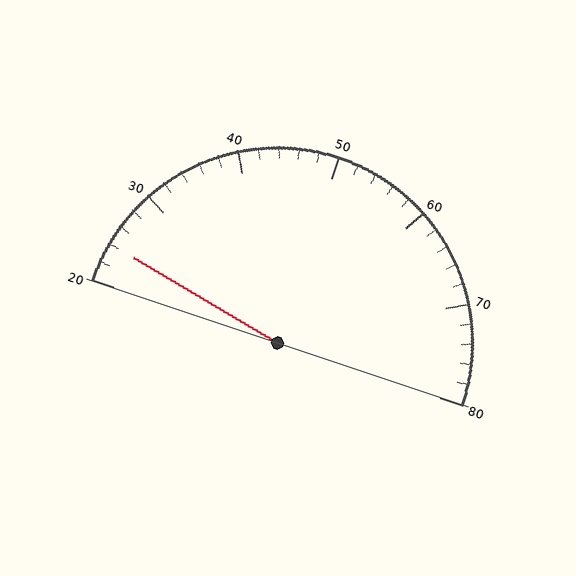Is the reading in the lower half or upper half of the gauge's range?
The reading is in the lower half of the range (20 to 80).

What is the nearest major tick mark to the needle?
The nearest major tick mark is 20.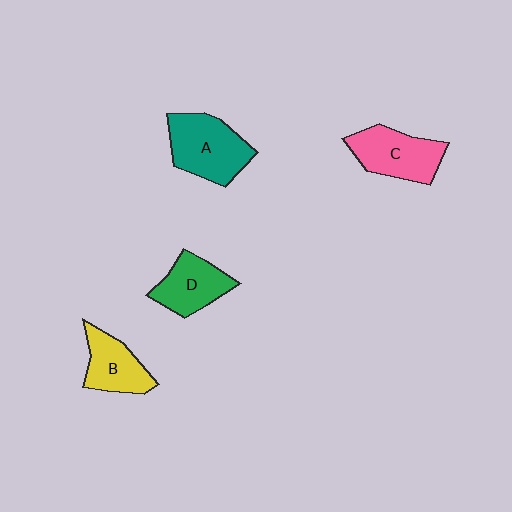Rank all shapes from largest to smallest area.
From largest to smallest: A (teal), C (pink), D (green), B (yellow).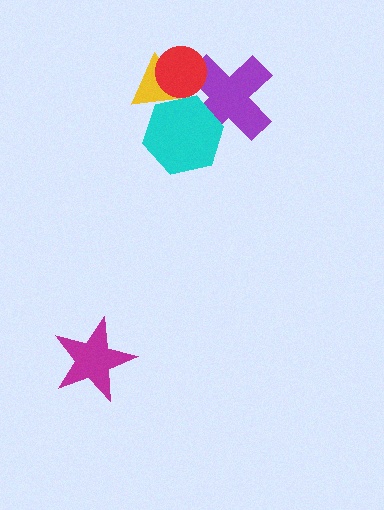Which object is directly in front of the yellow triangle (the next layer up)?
The red circle is directly in front of the yellow triangle.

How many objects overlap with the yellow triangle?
2 objects overlap with the yellow triangle.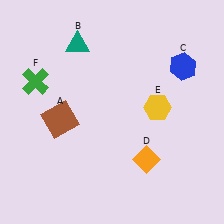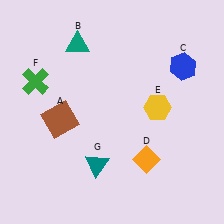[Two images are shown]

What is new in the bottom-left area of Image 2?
A teal triangle (G) was added in the bottom-left area of Image 2.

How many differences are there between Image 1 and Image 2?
There is 1 difference between the two images.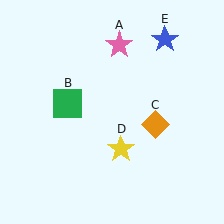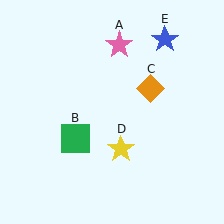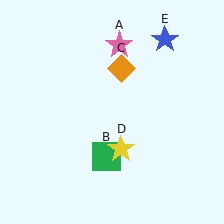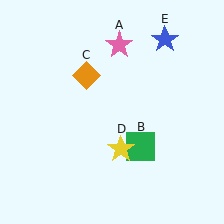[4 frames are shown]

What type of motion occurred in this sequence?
The green square (object B), orange diamond (object C) rotated counterclockwise around the center of the scene.